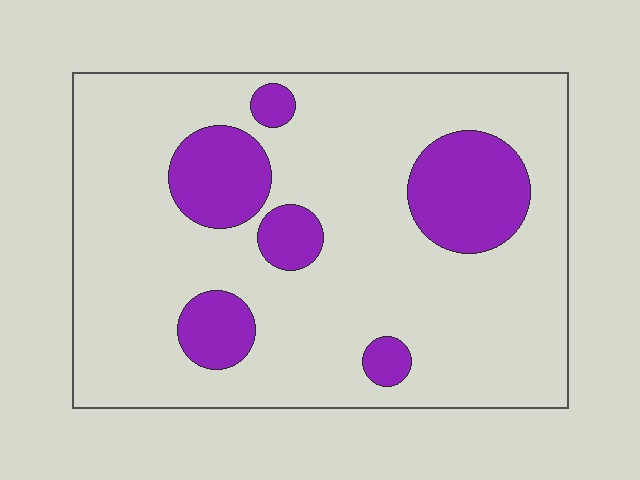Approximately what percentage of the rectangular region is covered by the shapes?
Approximately 20%.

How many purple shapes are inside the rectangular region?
6.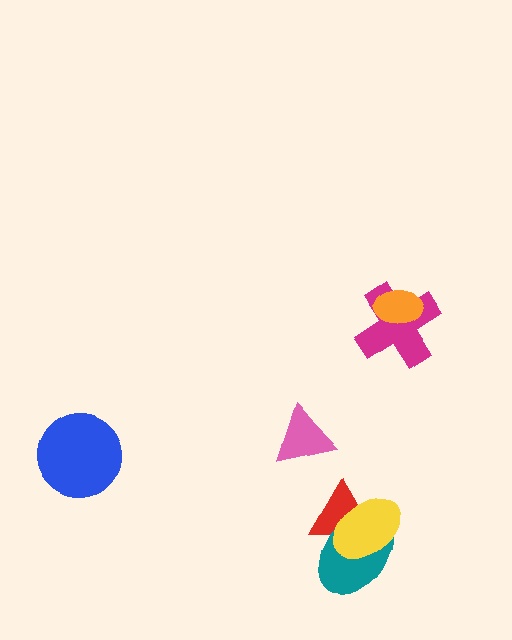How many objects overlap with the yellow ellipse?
2 objects overlap with the yellow ellipse.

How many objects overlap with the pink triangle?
0 objects overlap with the pink triangle.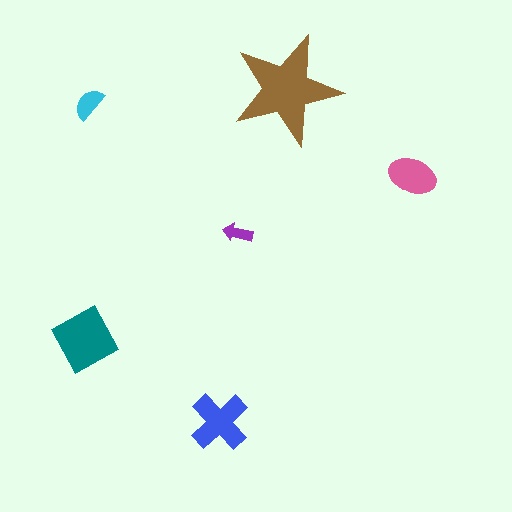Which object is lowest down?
The blue cross is bottommost.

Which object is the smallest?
The purple arrow.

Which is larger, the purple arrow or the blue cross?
The blue cross.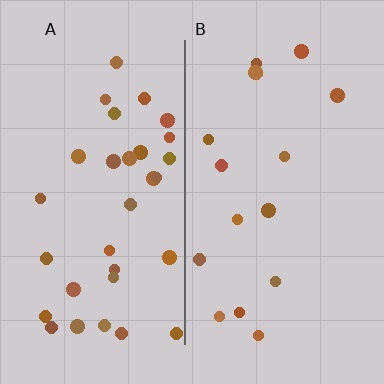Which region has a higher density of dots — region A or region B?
A (the left).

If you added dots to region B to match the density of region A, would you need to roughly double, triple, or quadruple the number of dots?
Approximately double.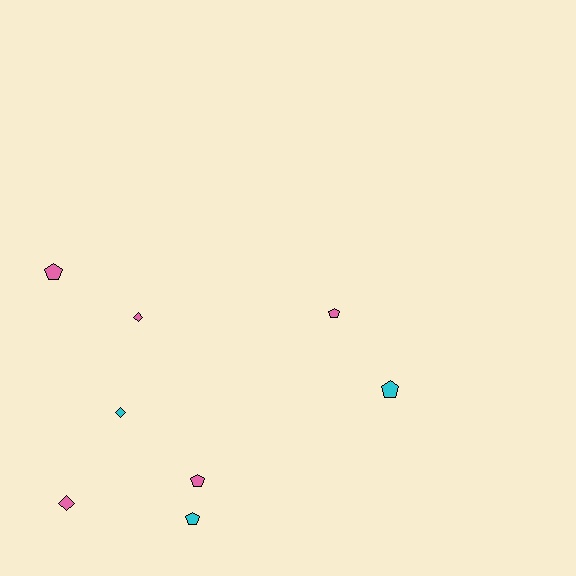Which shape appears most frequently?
Pentagon, with 5 objects.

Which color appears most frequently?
Pink, with 5 objects.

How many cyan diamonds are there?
There is 1 cyan diamond.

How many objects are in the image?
There are 8 objects.